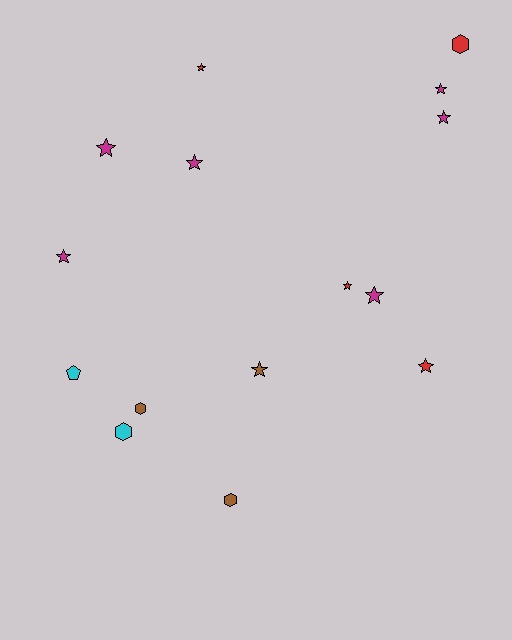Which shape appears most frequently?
Star, with 10 objects.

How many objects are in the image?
There are 15 objects.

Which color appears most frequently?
Magenta, with 6 objects.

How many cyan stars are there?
There are no cyan stars.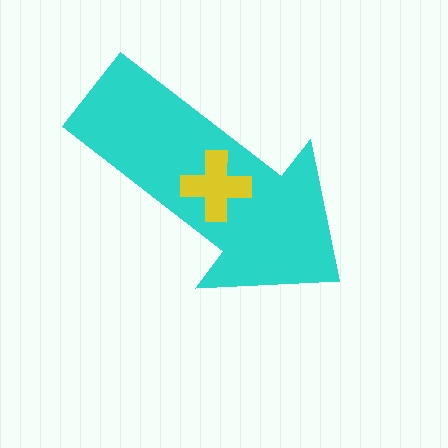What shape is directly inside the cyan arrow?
The yellow cross.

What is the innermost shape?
The yellow cross.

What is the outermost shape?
The cyan arrow.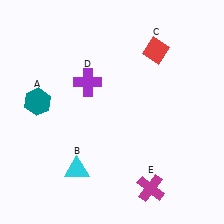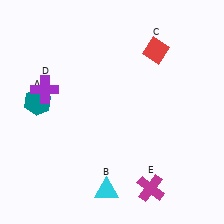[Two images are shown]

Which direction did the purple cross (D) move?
The purple cross (D) moved left.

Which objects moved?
The objects that moved are: the cyan triangle (B), the purple cross (D).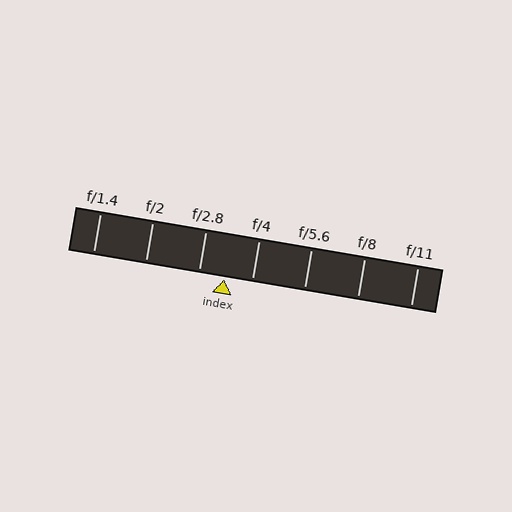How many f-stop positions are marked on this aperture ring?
There are 7 f-stop positions marked.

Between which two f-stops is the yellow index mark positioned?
The index mark is between f/2.8 and f/4.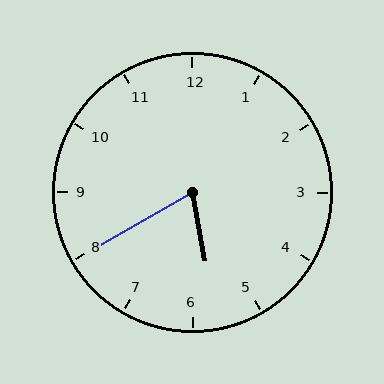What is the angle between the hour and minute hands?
Approximately 70 degrees.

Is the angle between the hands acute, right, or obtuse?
It is acute.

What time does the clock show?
5:40.